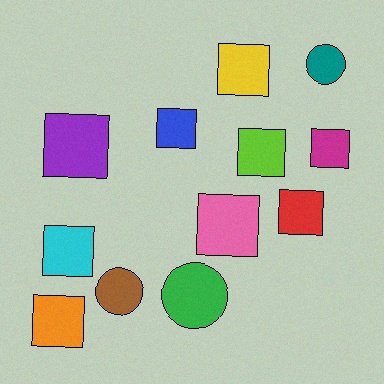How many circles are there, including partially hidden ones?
There are 3 circles.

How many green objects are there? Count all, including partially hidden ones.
There is 1 green object.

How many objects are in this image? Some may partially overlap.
There are 12 objects.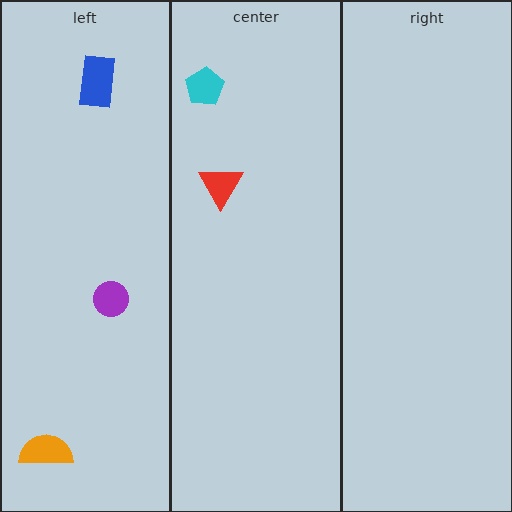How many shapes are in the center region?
2.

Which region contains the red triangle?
The center region.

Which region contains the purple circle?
The left region.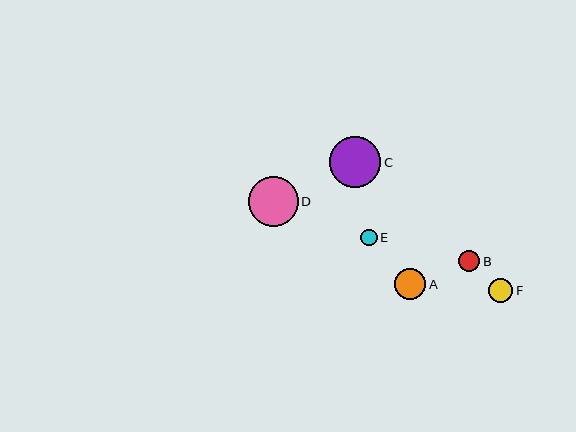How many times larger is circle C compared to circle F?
Circle C is approximately 2.1 times the size of circle F.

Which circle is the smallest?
Circle E is the smallest with a size of approximately 16 pixels.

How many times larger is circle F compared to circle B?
Circle F is approximately 1.1 times the size of circle B.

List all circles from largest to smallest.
From largest to smallest: C, D, A, F, B, E.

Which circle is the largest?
Circle C is the largest with a size of approximately 51 pixels.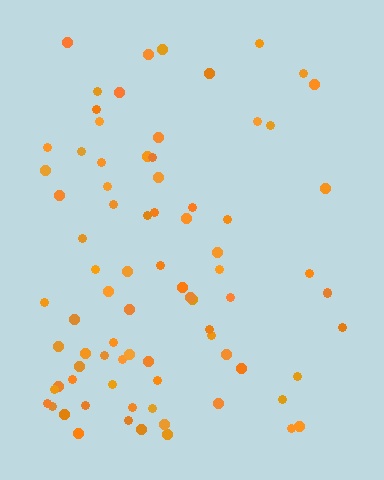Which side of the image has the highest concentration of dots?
The left.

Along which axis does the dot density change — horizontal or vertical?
Horizontal.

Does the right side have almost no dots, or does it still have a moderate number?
Still a moderate number, just noticeably fewer than the left.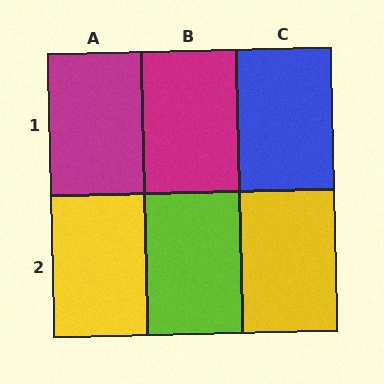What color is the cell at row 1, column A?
Magenta.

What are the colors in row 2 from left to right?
Yellow, lime, yellow.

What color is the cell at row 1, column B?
Magenta.